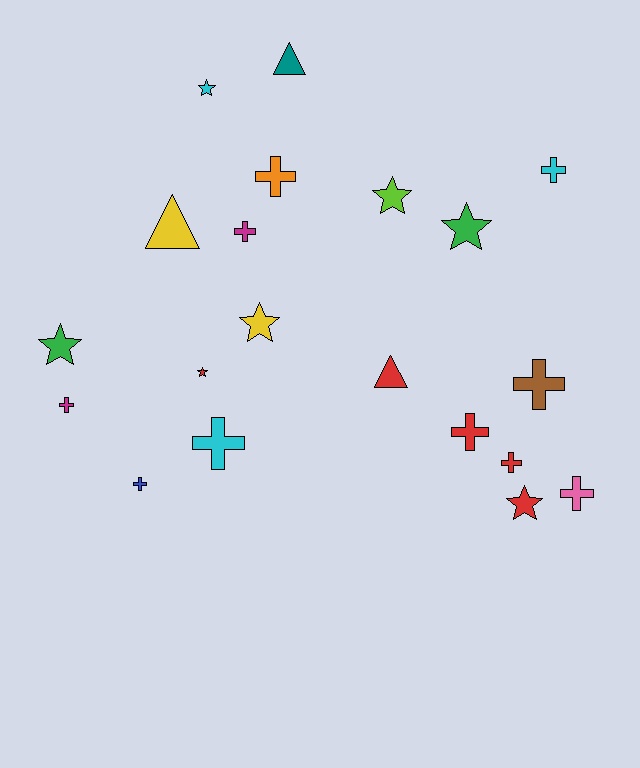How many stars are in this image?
There are 7 stars.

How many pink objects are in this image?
There is 1 pink object.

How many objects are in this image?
There are 20 objects.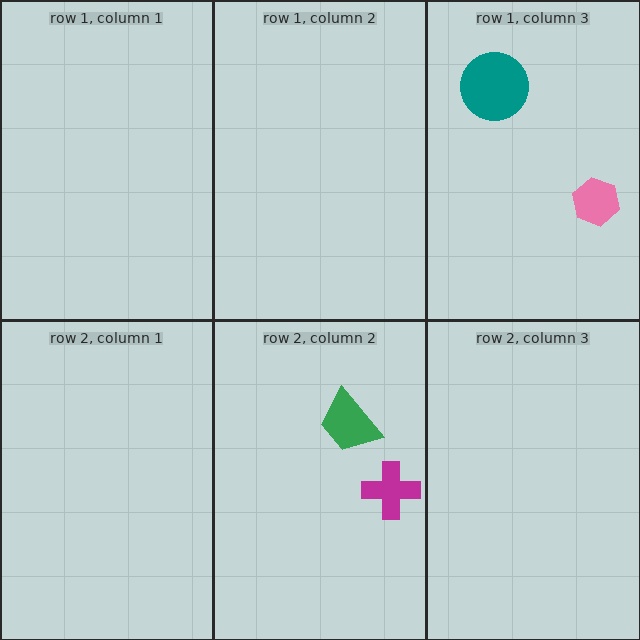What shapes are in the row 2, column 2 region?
The magenta cross, the green trapezoid.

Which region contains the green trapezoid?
The row 2, column 2 region.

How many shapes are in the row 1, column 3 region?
2.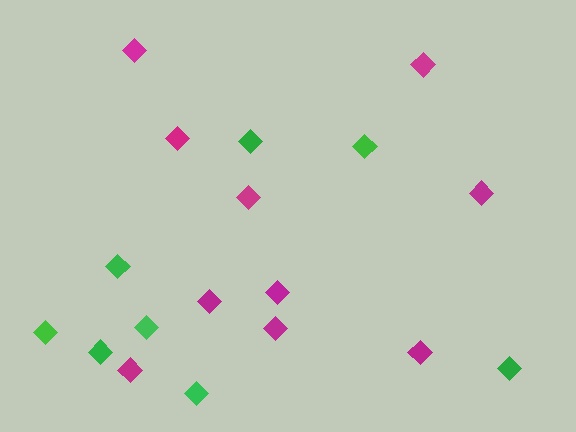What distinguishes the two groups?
There are 2 groups: one group of green diamonds (8) and one group of magenta diamonds (10).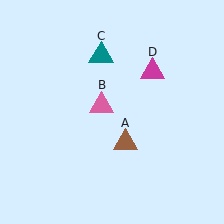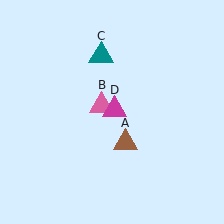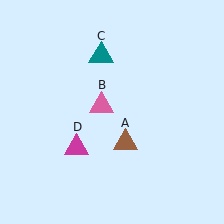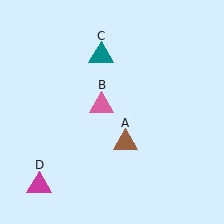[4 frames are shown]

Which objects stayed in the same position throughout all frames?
Brown triangle (object A) and pink triangle (object B) and teal triangle (object C) remained stationary.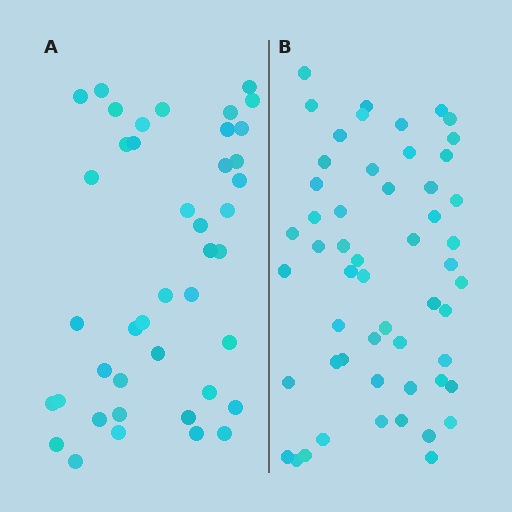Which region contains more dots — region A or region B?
Region B (the right region) has more dots.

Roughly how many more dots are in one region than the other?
Region B has roughly 12 or so more dots than region A.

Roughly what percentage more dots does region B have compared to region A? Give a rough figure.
About 30% more.